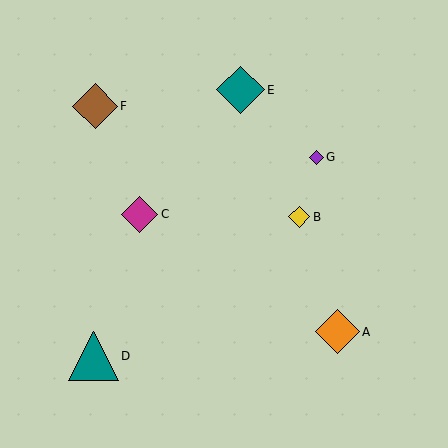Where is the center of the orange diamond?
The center of the orange diamond is at (337, 332).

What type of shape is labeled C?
Shape C is a magenta diamond.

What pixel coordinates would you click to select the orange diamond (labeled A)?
Click at (337, 332) to select the orange diamond A.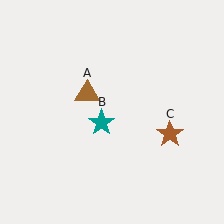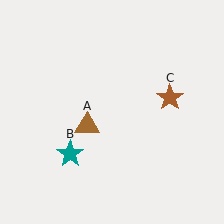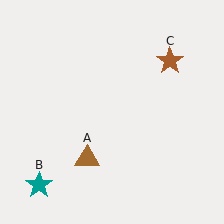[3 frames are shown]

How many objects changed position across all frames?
3 objects changed position: brown triangle (object A), teal star (object B), brown star (object C).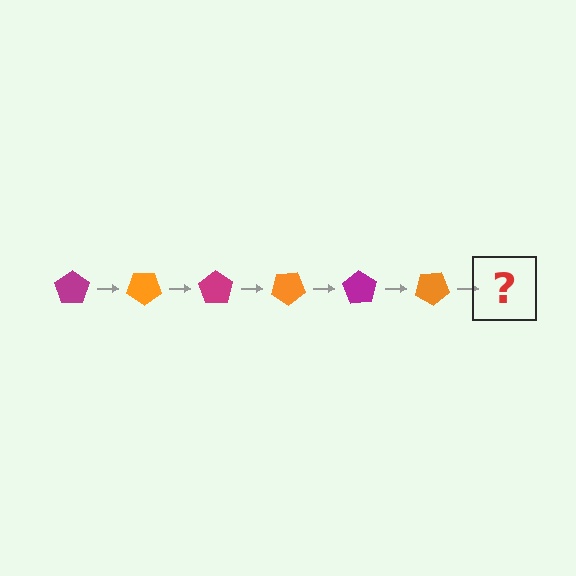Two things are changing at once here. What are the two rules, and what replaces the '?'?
The two rules are that it rotates 35 degrees each step and the color cycles through magenta and orange. The '?' should be a magenta pentagon, rotated 210 degrees from the start.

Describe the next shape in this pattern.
It should be a magenta pentagon, rotated 210 degrees from the start.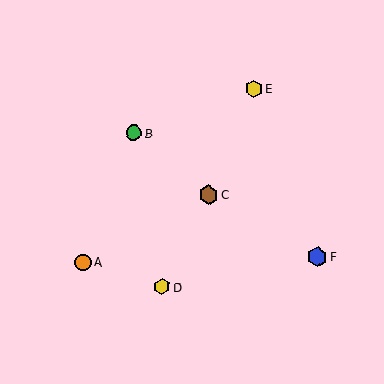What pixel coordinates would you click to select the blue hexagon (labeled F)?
Click at (318, 257) to select the blue hexagon F.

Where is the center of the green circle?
The center of the green circle is at (134, 133).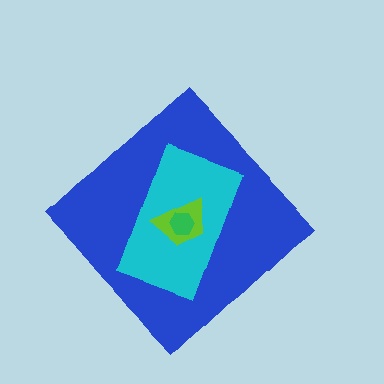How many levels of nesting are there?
4.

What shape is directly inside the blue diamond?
The cyan rectangle.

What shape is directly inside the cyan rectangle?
The lime trapezoid.